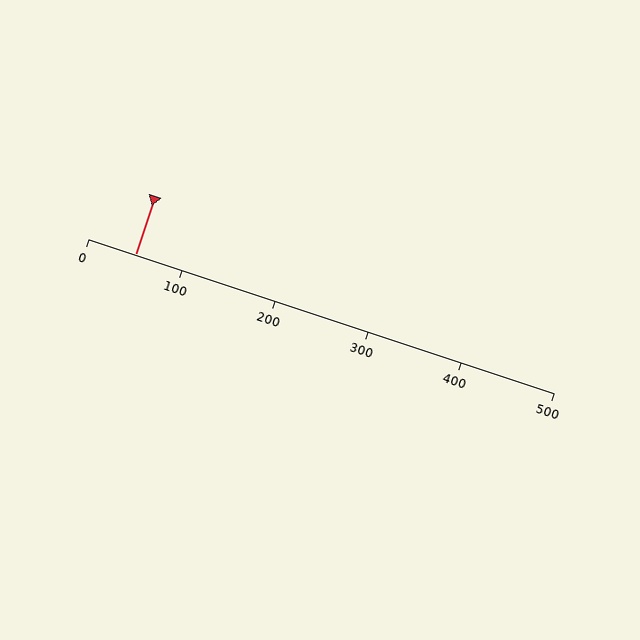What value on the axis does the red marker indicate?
The marker indicates approximately 50.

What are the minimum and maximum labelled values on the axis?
The axis runs from 0 to 500.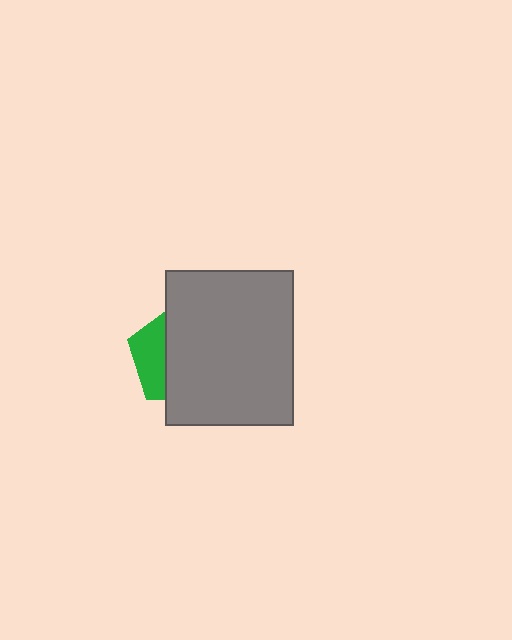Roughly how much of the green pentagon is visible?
A small part of it is visible (roughly 32%).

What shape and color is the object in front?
The object in front is a gray rectangle.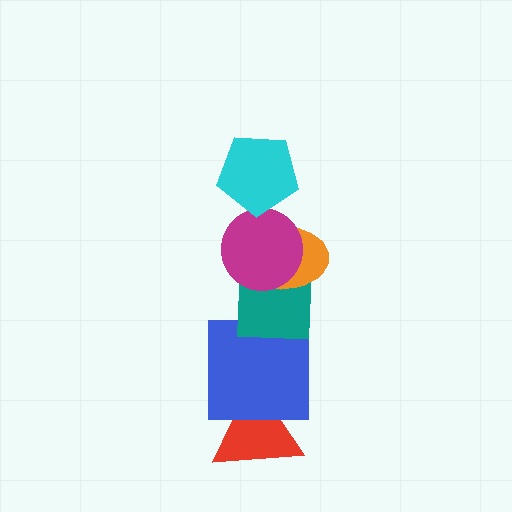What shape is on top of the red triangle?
The blue square is on top of the red triangle.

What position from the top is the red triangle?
The red triangle is 6th from the top.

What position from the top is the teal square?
The teal square is 4th from the top.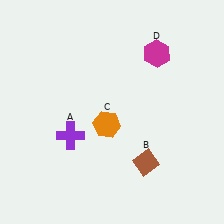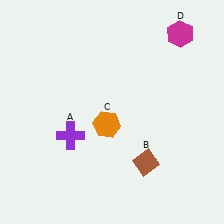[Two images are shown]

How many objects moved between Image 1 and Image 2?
1 object moved between the two images.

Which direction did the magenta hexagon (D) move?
The magenta hexagon (D) moved right.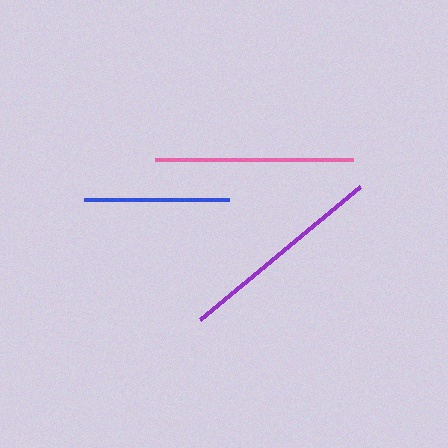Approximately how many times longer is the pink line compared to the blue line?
The pink line is approximately 1.4 times the length of the blue line.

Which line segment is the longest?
The purple line is the longest at approximately 208 pixels.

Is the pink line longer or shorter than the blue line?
The pink line is longer than the blue line.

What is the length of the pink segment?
The pink segment is approximately 198 pixels long.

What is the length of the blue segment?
The blue segment is approximately 144 pixels long.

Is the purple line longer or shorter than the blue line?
The purple line is longer than the blue line.